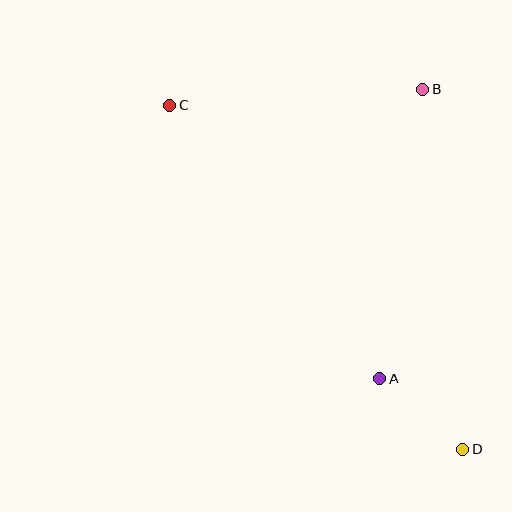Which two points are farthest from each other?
Points C and D are farthest from each other.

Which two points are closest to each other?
Points A and D are closest to each other.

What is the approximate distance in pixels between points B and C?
The distance between B and C is approximately 253 pixels.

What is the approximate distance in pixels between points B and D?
The distance between B and D is approximately 362 pixels.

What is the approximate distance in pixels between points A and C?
The distance between A and C is approximately 344 pixels.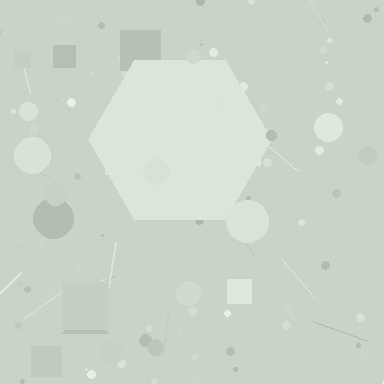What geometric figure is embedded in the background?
A hexagon is embedded in the background.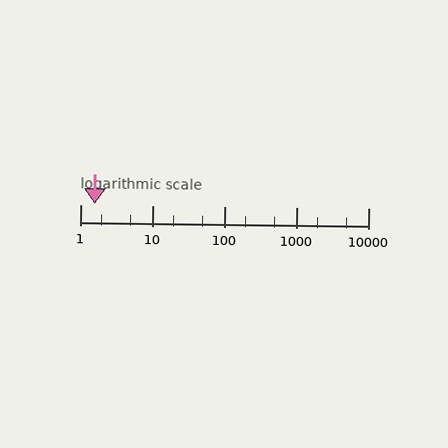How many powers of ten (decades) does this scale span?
The scale spans 4 decades, from 1 to 10000.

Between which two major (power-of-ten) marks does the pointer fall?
The pointer is between 1 and 10.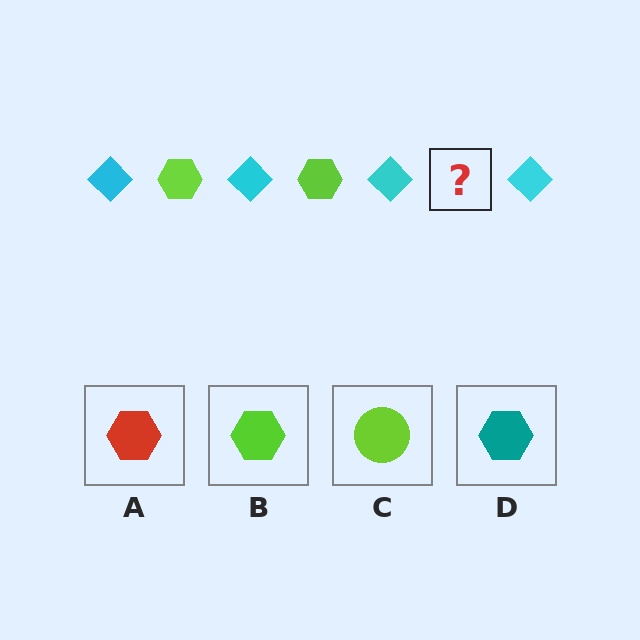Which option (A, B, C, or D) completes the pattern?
B.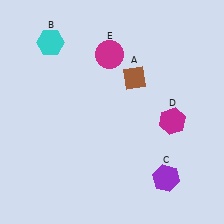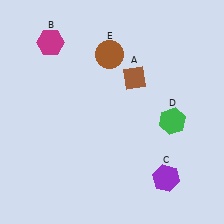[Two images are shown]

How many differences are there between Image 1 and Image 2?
There are 3 differences between the two images.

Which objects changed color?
B changed from cyan to magenta. D changed from magenta to green. E changed from magenta to brown.